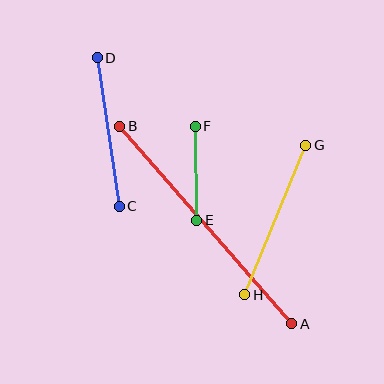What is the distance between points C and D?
The distance is approximately 150 pixels.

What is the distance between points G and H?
The distance is approximately 161 pixels.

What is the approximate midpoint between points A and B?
The midpoint is at approximately (206, 225) pixels.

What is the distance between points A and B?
The distance is approximately 262 pixels.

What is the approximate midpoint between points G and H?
The midpoint is at approximately (275, 220) pixels.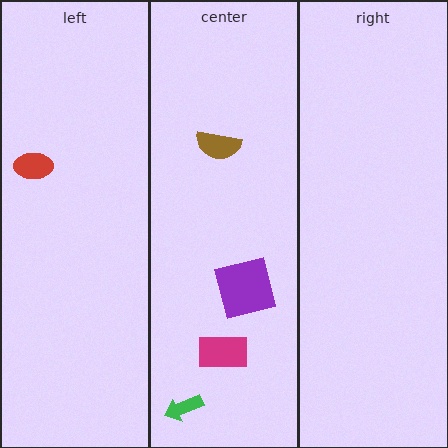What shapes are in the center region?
The brown semicircle, the magenta rectangle, the purple square, the green arrow.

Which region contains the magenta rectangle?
The center region.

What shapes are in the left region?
The red ellipse.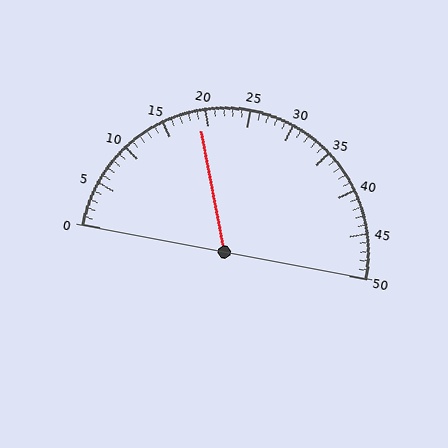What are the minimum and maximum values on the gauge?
The gauge ranges from 0 to 50.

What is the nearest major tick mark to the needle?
The nearest major tick mark is 20.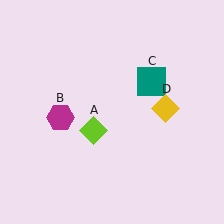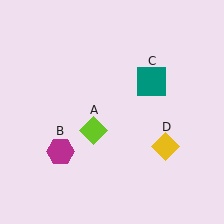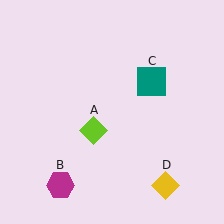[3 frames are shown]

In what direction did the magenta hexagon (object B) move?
The magenta hexagon (object B) moved down.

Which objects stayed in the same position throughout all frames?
Lime diamond (object A) and teal square (object C) remained stationary.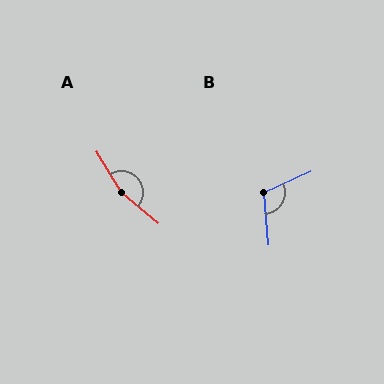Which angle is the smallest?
B, at approximately 110 degrees.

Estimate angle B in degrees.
Approximately 110 degrees.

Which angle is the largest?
A, at approximately 162 degrees.